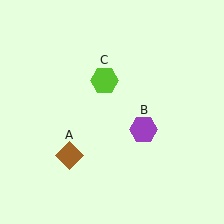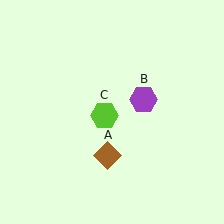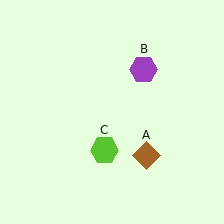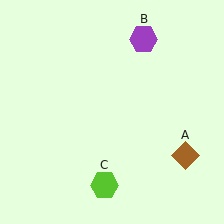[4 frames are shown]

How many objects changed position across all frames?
3 objects changed position: brown diamond (object A), purple hexagon (object B), lime hexagon (object C).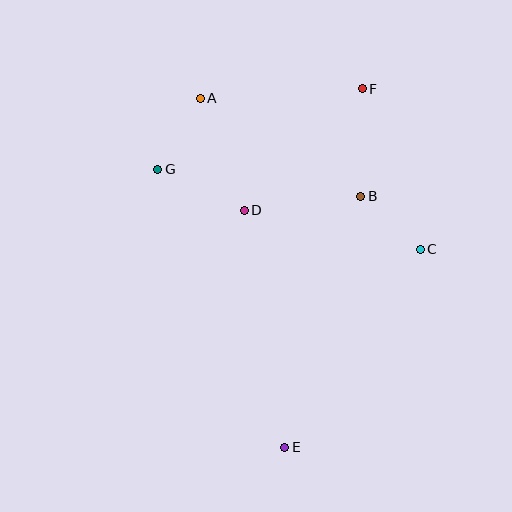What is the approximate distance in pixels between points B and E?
The distance between B and E is approximately 262 pixels.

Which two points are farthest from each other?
Points E and F are farthest from each other.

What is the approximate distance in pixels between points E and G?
The distance between E and G is approximately 306 pixels.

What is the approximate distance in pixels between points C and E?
The distance between C and E is approximately 240 pixels.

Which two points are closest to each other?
Points B and C are closest to each other.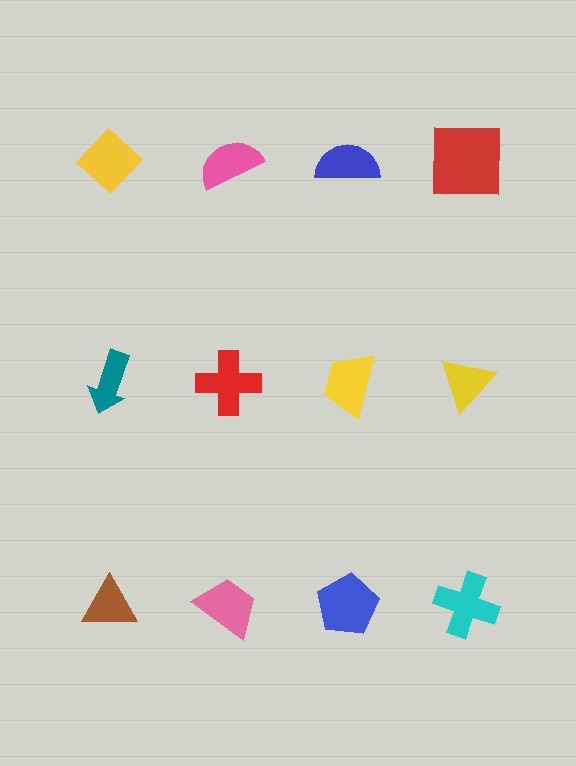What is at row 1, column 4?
A red square.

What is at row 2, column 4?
A yellow triangle.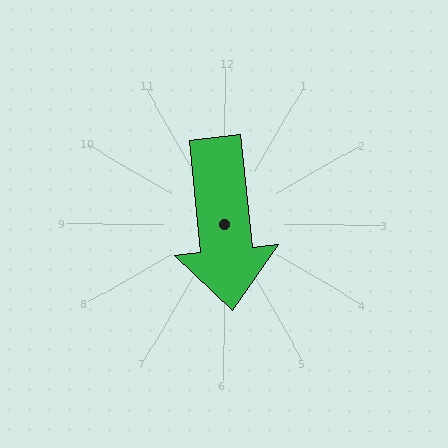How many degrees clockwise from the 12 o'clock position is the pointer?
Approximately 174 degrees.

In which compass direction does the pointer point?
South.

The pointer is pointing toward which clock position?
Roughly 6 o'clock.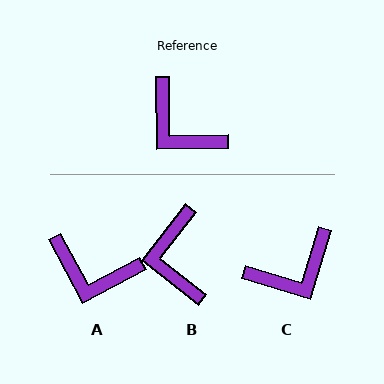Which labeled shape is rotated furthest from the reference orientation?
C, about 72 degrees away.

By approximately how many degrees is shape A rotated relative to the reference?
Approximately 27 degrees counter-clockwise.